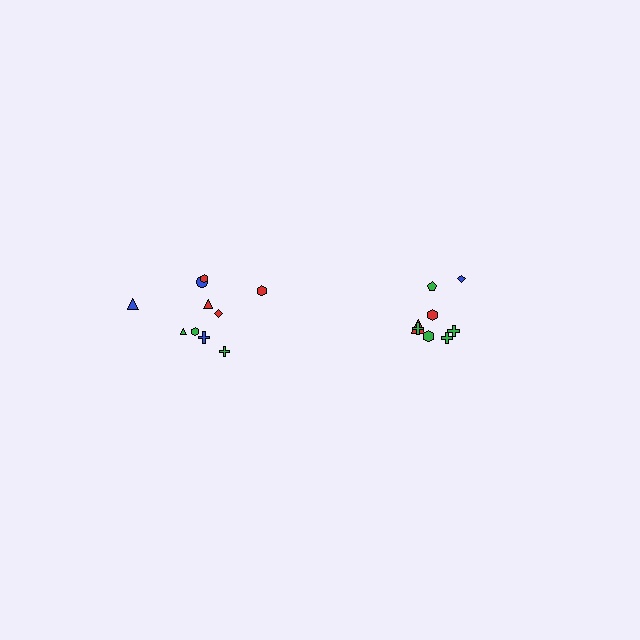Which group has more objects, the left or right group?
The left group.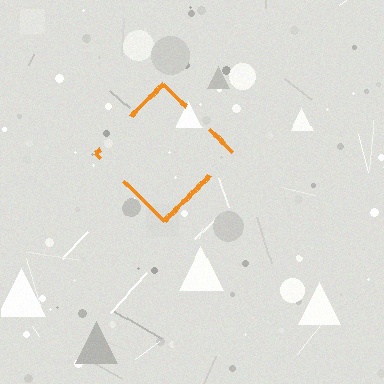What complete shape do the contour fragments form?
The contour fragments form a diamond.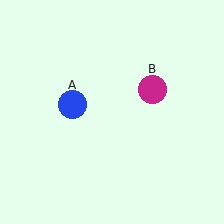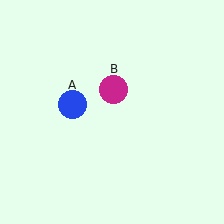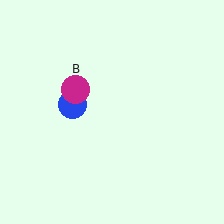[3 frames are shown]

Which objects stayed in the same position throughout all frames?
Blue circle (object A) remained stationary.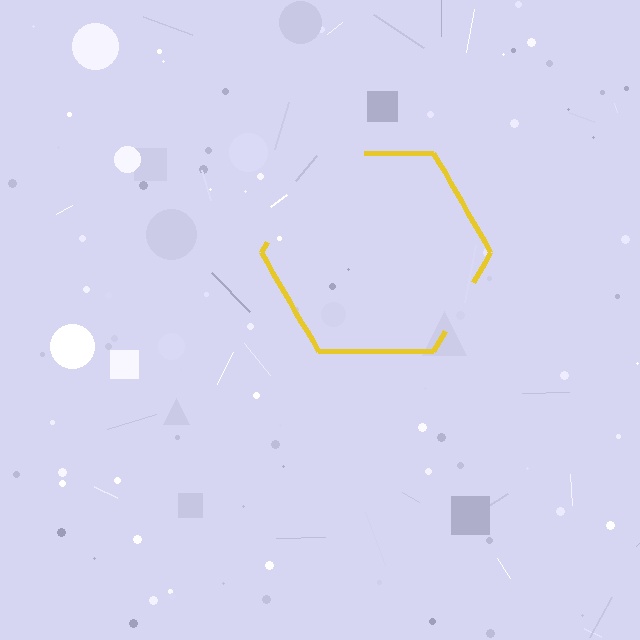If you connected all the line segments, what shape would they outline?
They would outline a hexagon.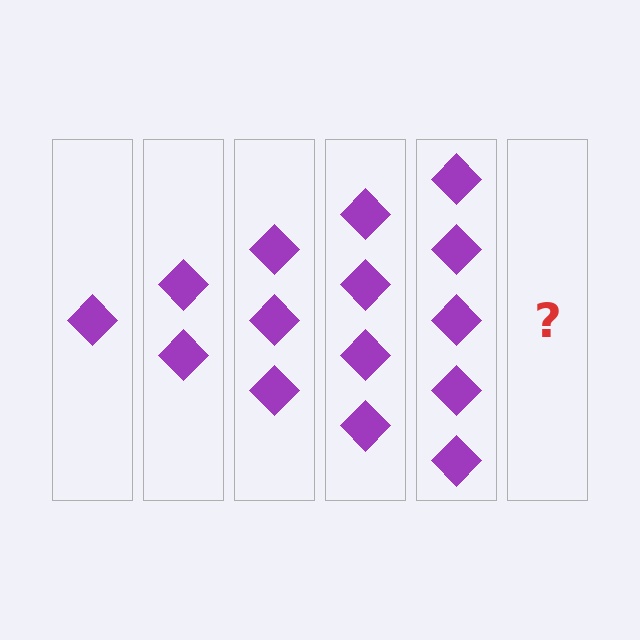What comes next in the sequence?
The next element should be 6 diamonds.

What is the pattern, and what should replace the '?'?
The pattern is that each step adds one more diamond. The '?' should be 6 diamonds.